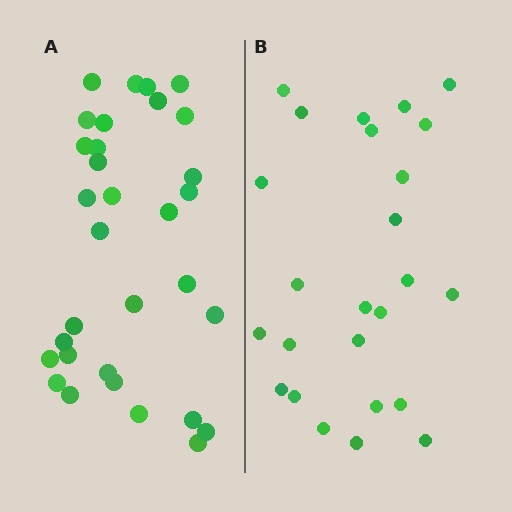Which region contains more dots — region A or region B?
Region A (the left region) has more dots.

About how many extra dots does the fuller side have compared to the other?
Region A has roughly 8 or so more dots than region B.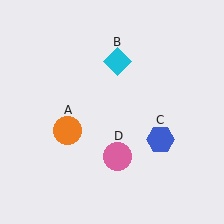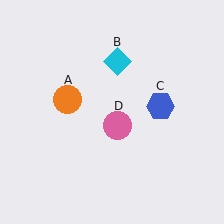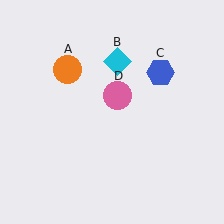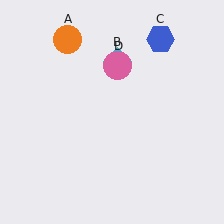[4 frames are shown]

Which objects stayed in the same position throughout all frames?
Cyan diamond (object B) remained stationary.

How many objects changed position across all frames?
3 objects changed position: orange circle (object A), blue hexagon (object C), pink circle (object D).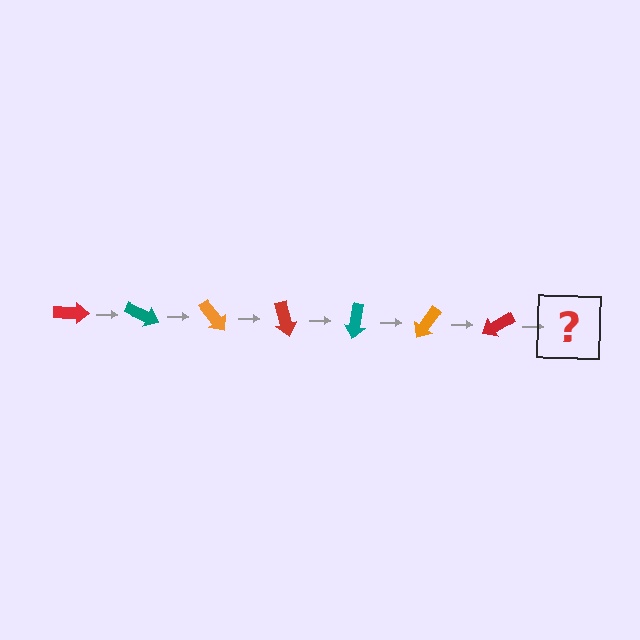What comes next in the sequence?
The next element should be a teal arrow, rotated 175 degrees from the start.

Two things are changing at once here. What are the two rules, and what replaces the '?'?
The two rules are that it rotates 25 degrees each step and the color cycles through red, teal, and orange. The '?' should be a teal arrow, rotated 175 degrees from the start.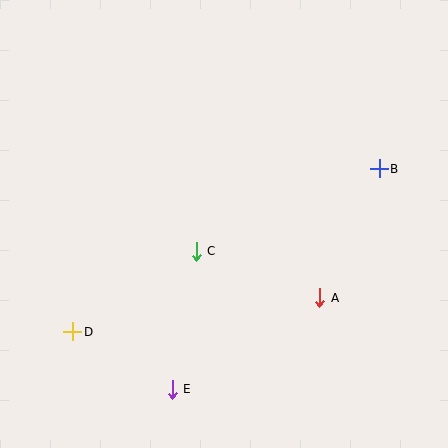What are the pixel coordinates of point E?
Point E is at (172, 389).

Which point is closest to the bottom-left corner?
Point D is closest to the bottom-left corner.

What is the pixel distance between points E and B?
The distance between E and B is 303 pixels.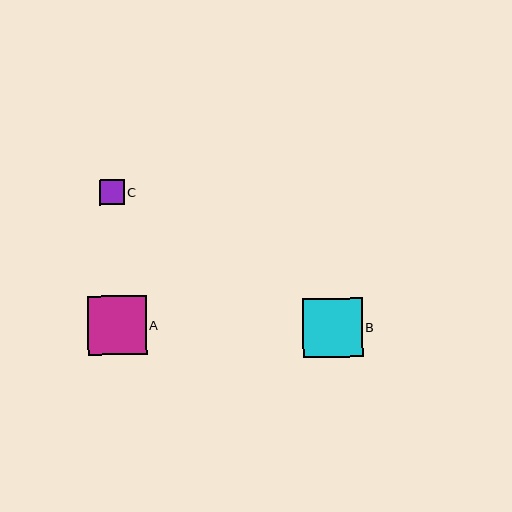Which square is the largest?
Square B is the largest with a size of approximately 60 pixels.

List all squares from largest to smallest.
From largest to smallest: B, A, C.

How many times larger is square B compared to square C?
Square B is approximately 2.4 times the size of square C.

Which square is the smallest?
Square C is the smallest with a size of approximately 25 pixels.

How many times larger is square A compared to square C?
Square A is approximately 2.4 times the size of square C.